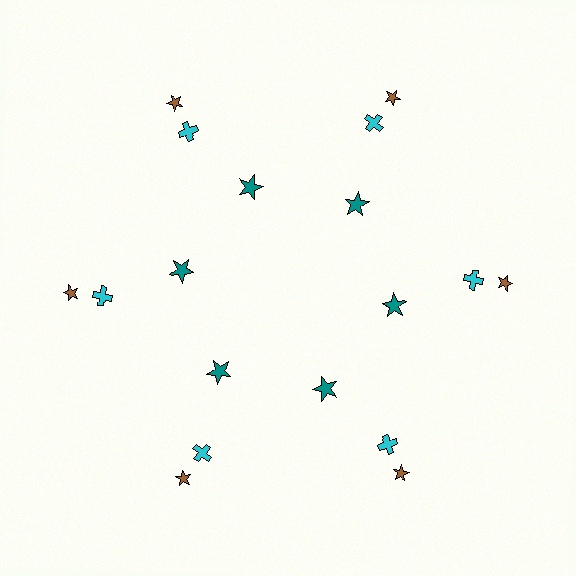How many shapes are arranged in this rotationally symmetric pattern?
There are 18 shapes, arranged in 6 groups of 3.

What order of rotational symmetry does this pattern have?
This pattern has 6-fold rotational symmetry.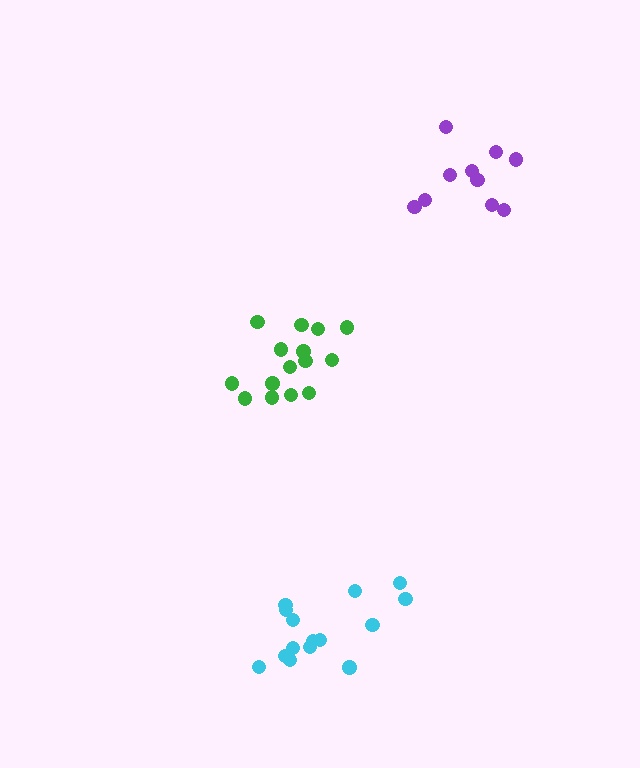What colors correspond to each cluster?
The clusters are colored: green, cyan, purple.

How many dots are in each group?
Group 1: 15 dots, Group 2: 15 dots, Group 3: 10 dots (40 total).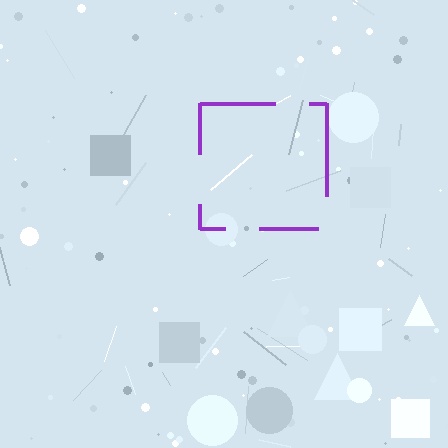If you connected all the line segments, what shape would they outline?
They would outline a square.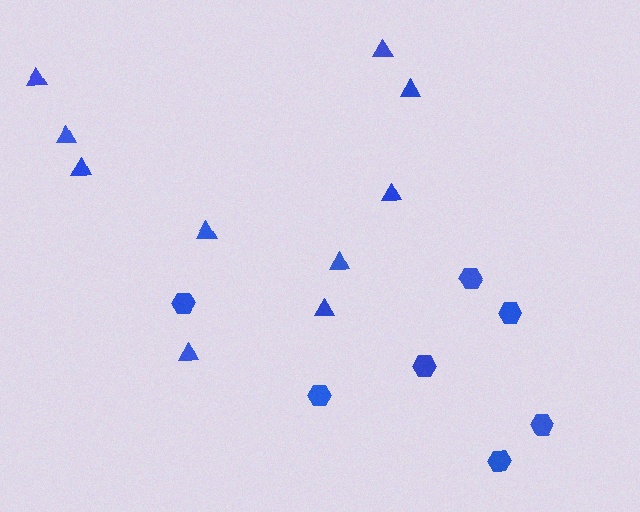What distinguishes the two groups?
There are 2 groups: one group of hexagons (7) and one group of triangles (10).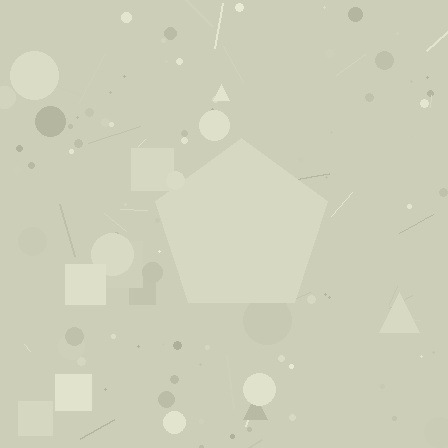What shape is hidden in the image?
A pentagon is hidden in the image.